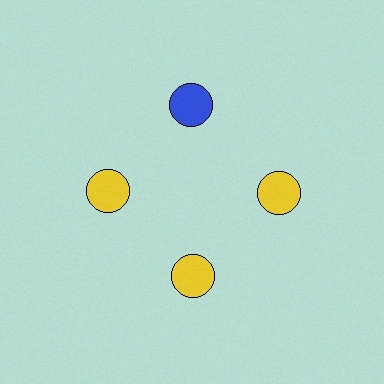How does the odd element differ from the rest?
It has a different color: blue instead of yellow.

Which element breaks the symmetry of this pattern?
The blue circle at roughly the 12 o'clock position breaks the symmetry. All other shapes are yellow circles.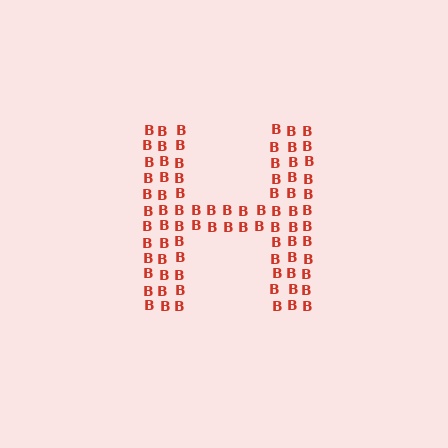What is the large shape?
The large shape is the letter H.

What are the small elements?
The small elements are letter B's.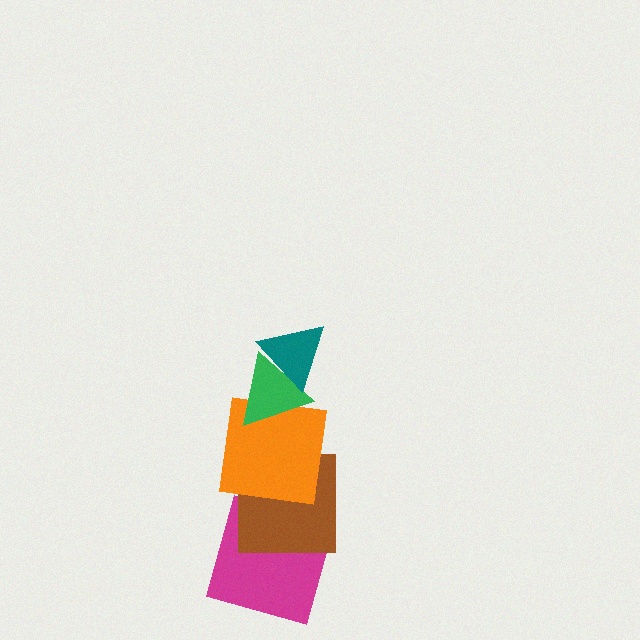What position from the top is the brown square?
The brown square is 4th from the top.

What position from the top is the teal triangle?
The teal triangle is 1st from the top.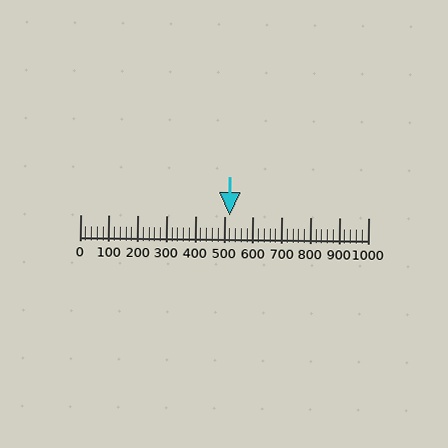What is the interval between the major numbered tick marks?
The major tick marks are spaced 100 units apart.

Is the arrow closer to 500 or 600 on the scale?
The arrow is closer to 500.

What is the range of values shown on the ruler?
The ruler shows values from 0 to 1000.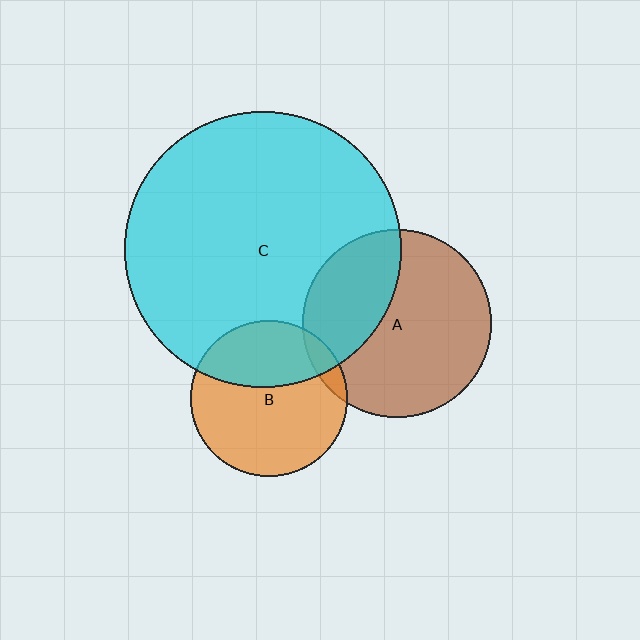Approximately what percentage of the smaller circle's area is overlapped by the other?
Approximately 35%.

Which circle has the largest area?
Circle C (cyan).